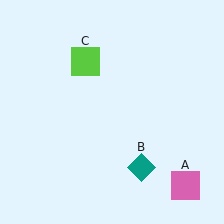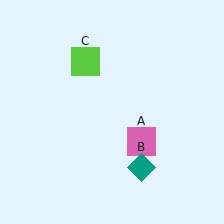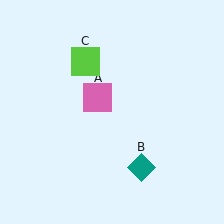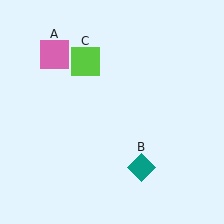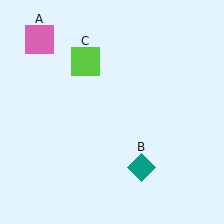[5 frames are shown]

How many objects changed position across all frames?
1 object changed position: pink square (object A).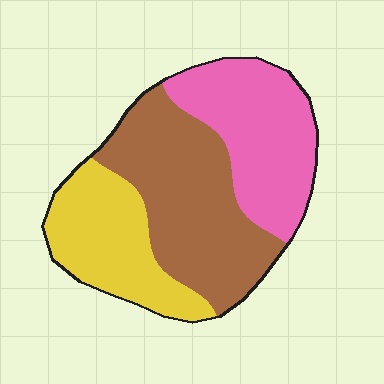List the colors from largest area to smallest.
From largest to smallest: brown, pink, yellow.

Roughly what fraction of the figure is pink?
Pink takes up between a quarter and a half of the figure.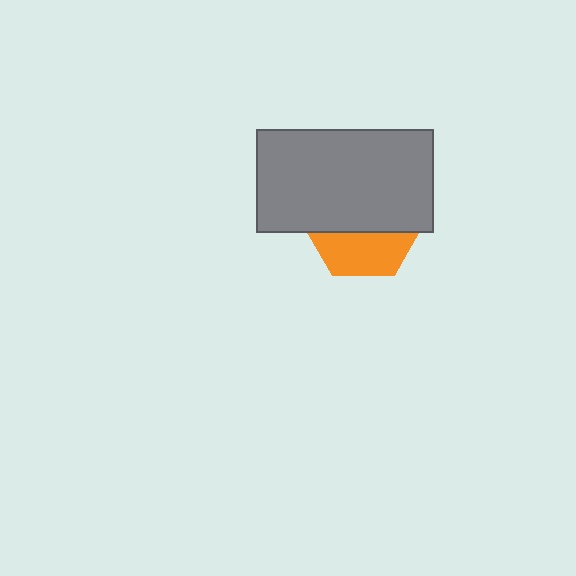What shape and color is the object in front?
The object in front is a gray rectangle.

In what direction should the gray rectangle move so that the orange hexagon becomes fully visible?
The gray rectangle should move up. That is the shortest direction to clear the overlap and leave the orange hexagon fully visible.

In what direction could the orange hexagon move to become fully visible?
The orange hexagon could move down. That would shift it out from behind the gray rectangle entirely.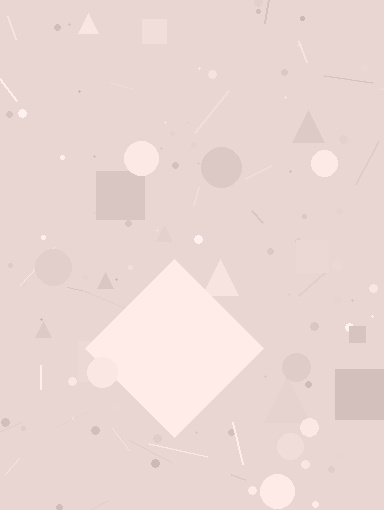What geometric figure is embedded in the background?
A diamond is embedded in the background.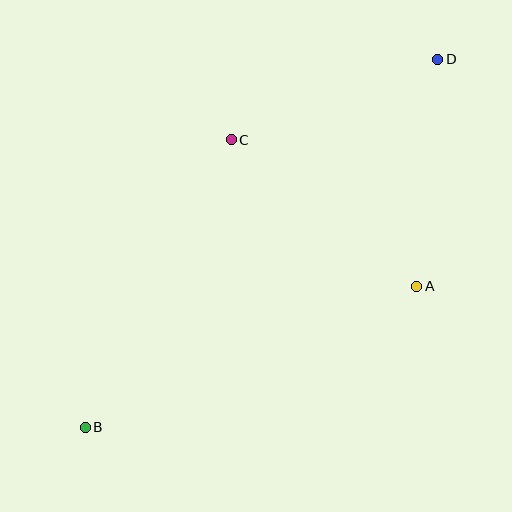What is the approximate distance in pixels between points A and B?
The distance between A and B is approximately 360 pixels.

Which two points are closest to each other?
Points C and D are closest to each other.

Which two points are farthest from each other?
Points B and D are farthest from each other.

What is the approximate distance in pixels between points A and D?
The distance between A and D is approximately 228 pixels.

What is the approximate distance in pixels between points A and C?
The distance between A and C is approximately 236 pixels.